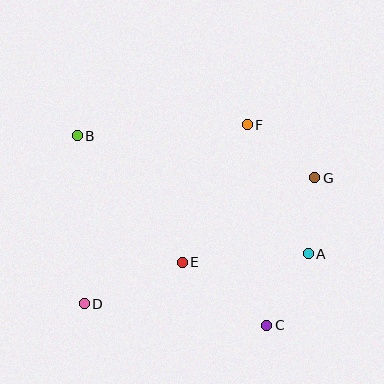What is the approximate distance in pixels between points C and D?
The distance between C and D is approximately 184 pixels.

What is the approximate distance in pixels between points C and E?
The distance between C and E is approximately 106 pixels.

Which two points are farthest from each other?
Points B and C are farthest from each other.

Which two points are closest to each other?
Points A and G are closest to each other.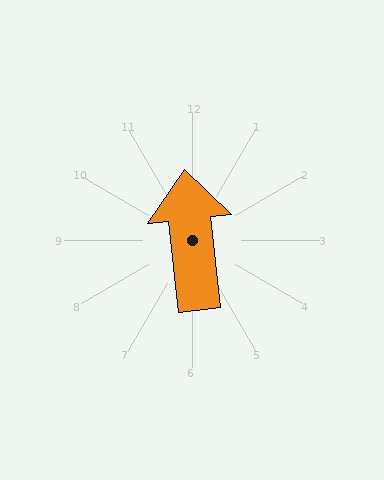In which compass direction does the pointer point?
North.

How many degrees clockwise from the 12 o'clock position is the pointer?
Approximately 354 degrees.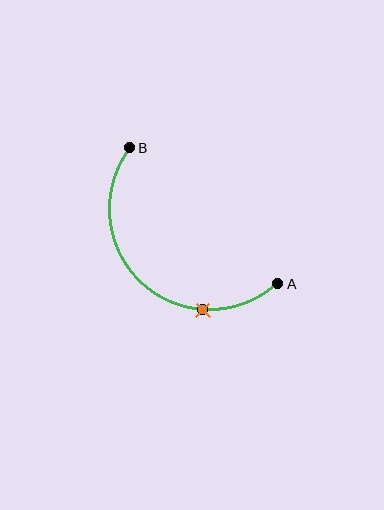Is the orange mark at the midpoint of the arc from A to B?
No. The orange mark lies on the arc but is closer to endpoint A. The arc midpoint would be at the point on the curve equidistant along the arc from both A and B.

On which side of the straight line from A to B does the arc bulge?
The arc bulges below and to the left of the straight line connecting A and B.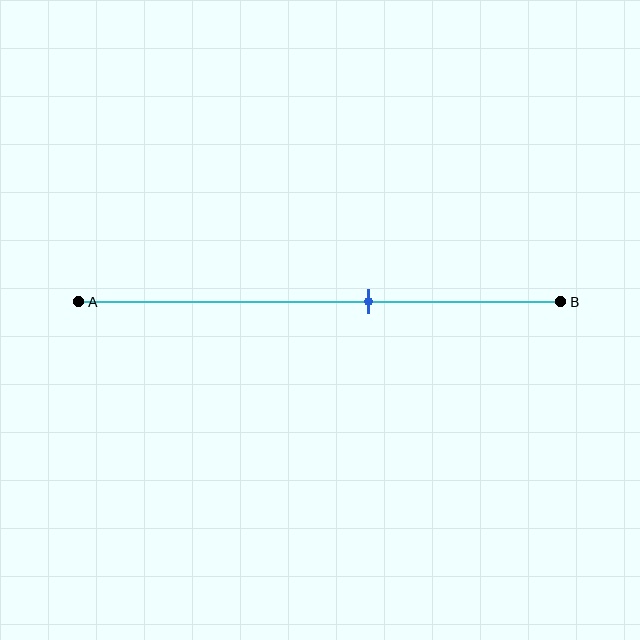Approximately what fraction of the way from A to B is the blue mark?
The blue mark is approximately 60% of the way from A to B.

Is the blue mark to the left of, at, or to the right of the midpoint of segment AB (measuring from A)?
The blue mark is to the right of the midpoint of segment AB.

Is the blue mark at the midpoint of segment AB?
No, the mark is at about 60% from A, not at the 50% midpoint.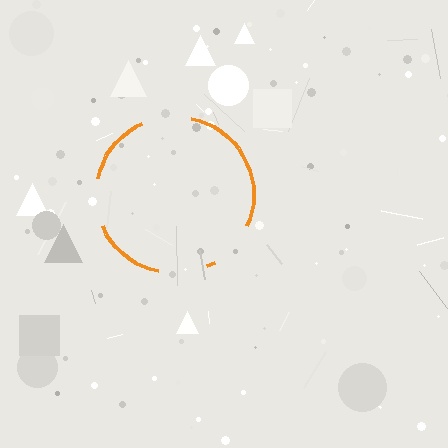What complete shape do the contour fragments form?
The contour fragments form a circle.